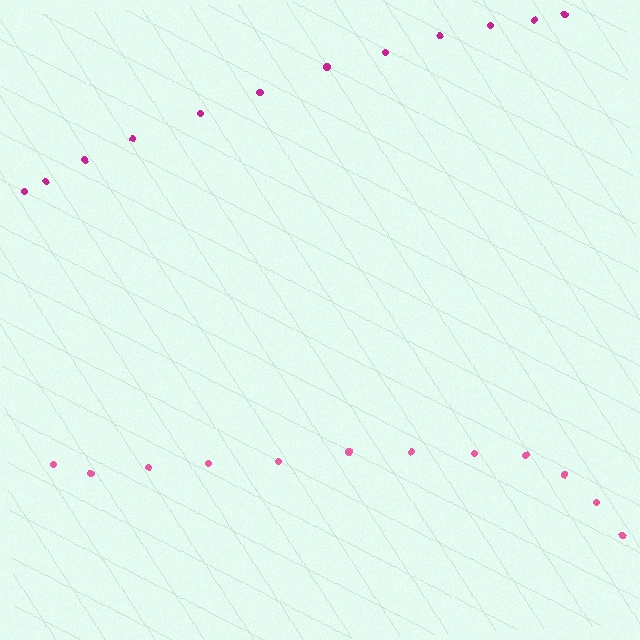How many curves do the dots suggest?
There are 2 distinct paths.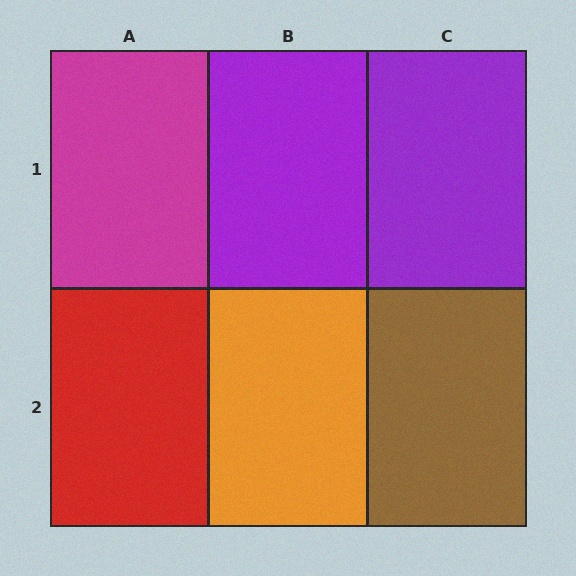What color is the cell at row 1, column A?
Magenta.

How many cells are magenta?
1 cell is magenta.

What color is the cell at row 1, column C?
Purple.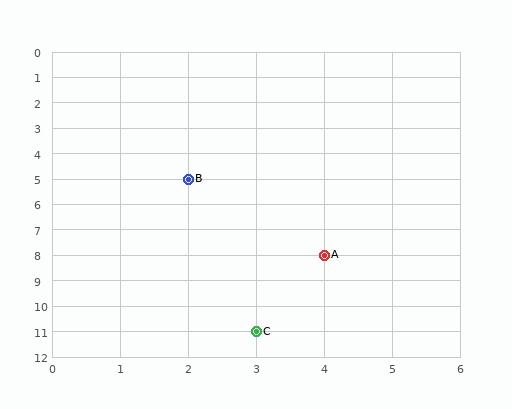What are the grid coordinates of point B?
Point B is at grid coordinates (2, 5).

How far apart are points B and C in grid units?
Points B and C are 1 column and 6 rows apart (about 6.1 grid units diagonally).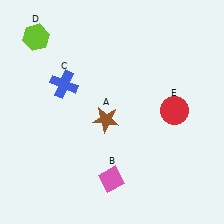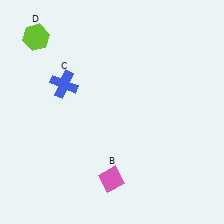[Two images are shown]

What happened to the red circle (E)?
The red circle (E) was removed in Image 2. It was in the top-right area of Image 1.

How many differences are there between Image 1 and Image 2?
There are 2 differences between the two images.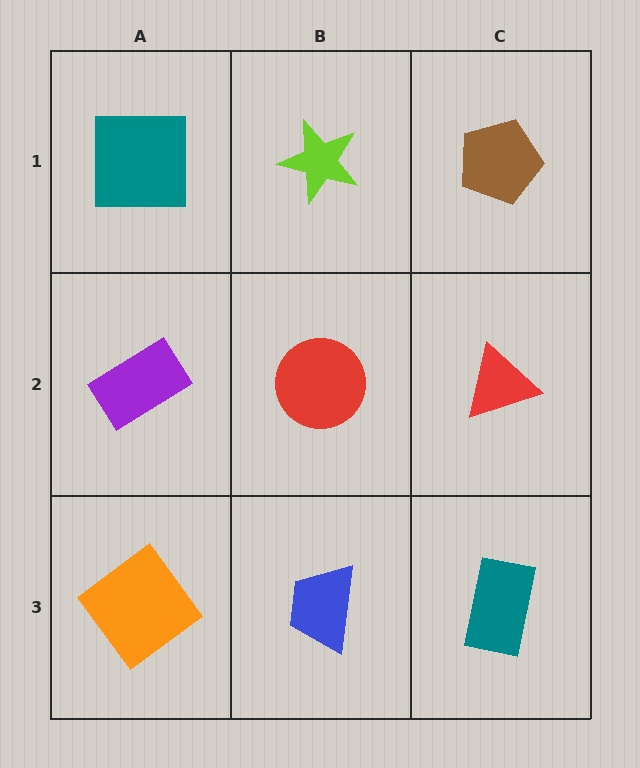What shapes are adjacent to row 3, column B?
A red circle (row 2, column B), an orange diamond (row 3, column A), a teal rectangle (row 3, column C).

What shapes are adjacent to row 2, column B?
A lime star (row 1, column B), a blue trapezoid (row 3, column B), a purple rectangle (row 2, column A), a red triangle (row 2, column C).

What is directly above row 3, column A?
A purple rectangle.